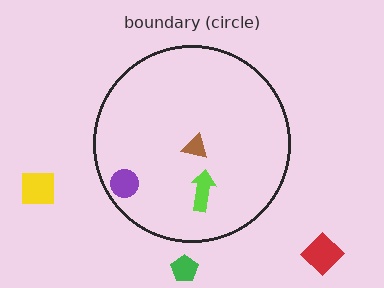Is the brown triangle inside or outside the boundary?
Inside.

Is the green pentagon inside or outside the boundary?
Outside.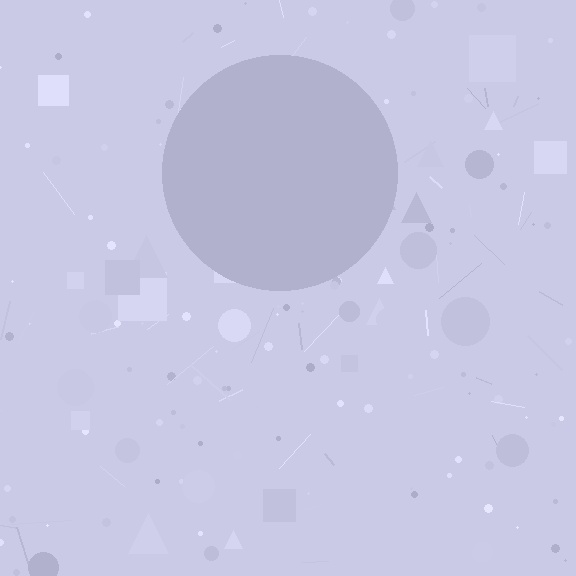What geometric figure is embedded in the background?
A circle is embedded in the background.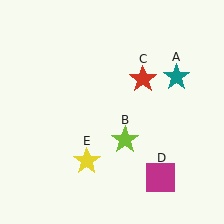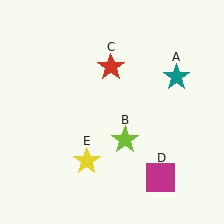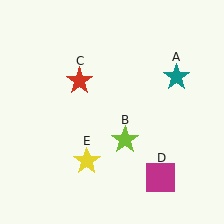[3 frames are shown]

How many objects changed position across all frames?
1 object changed position: red star (object C).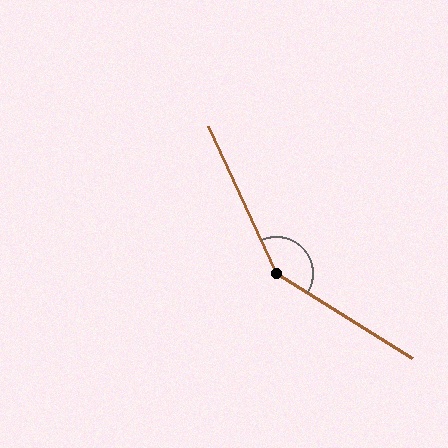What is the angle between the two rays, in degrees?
Approximately 147 degrees.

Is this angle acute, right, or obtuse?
It is obtuse.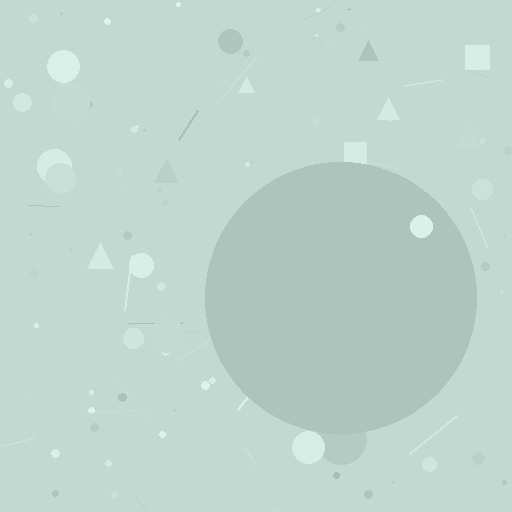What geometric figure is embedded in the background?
A circle is embedded in the background.